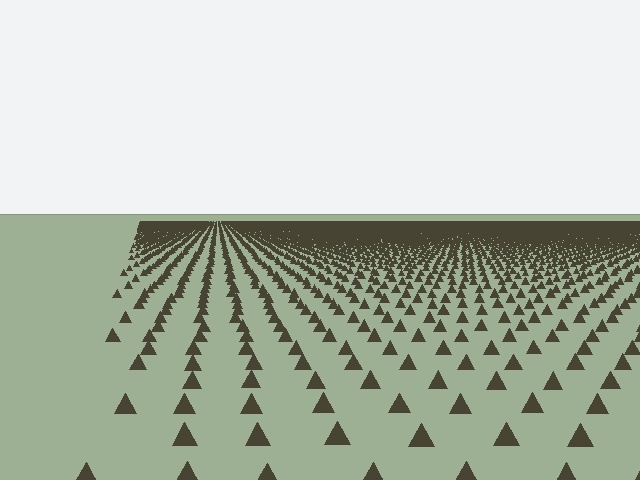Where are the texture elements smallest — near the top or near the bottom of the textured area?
Near the top.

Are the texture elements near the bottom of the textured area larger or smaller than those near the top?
Larger. Near the bottom, elements are closer to the viewer and appear at a bigger on-screen size.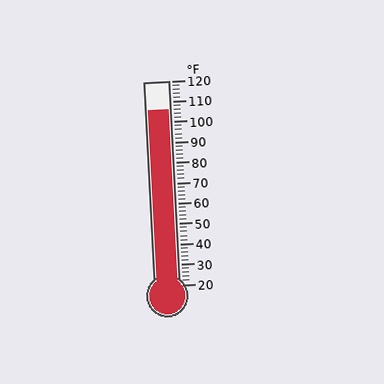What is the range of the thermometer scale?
The thermometer scale ranges from 20°F to 120°F.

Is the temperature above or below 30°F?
The temperature is above 30°F.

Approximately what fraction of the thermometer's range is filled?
The thermometer is filled to approximately 85% of its range.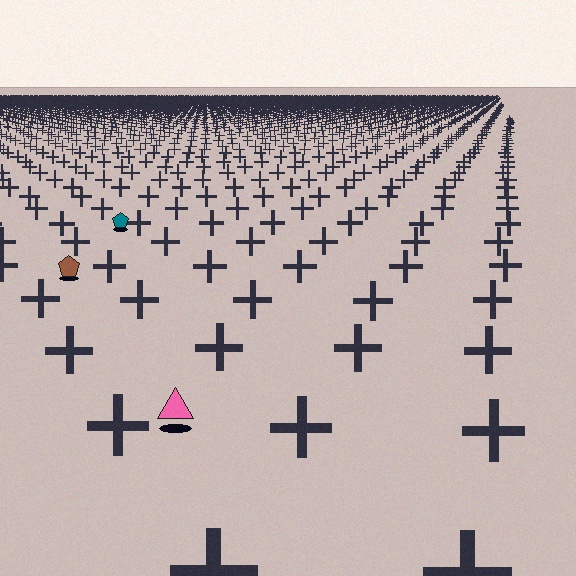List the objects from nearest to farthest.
From nearest to farthest: the pink triangle, the brown pentagon, the teal pentagon.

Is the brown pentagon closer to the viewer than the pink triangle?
No. The pink triangle is closer — you can tell from the texture gradient: the ground texture is coarser near it.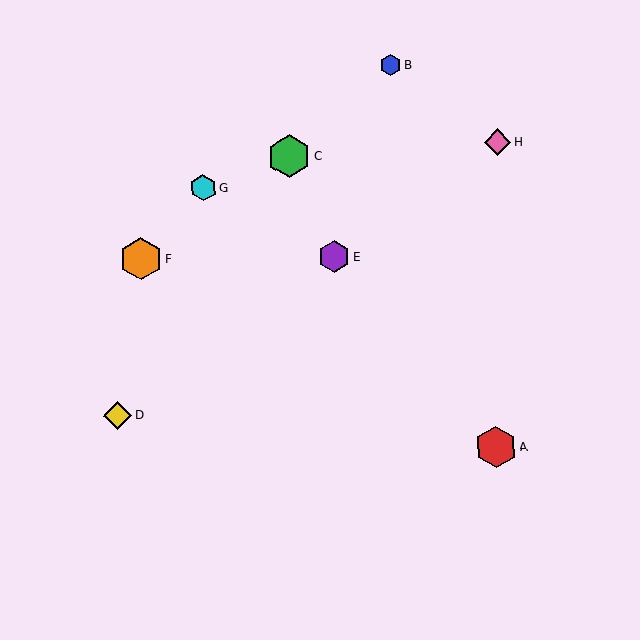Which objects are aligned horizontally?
Objects E, F are aligned horizontally.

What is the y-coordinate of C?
Object C is at y≈156.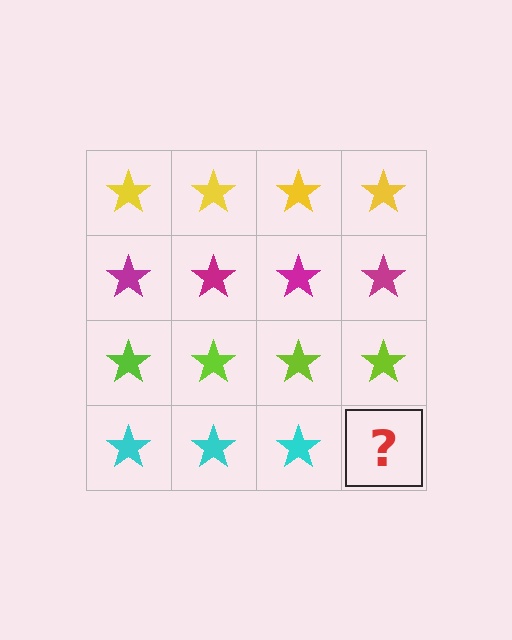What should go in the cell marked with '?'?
The missing cell should contain a cyan star.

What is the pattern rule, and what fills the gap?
The rule is that each row has a consistent color. The gap should be filled with a cyan star.